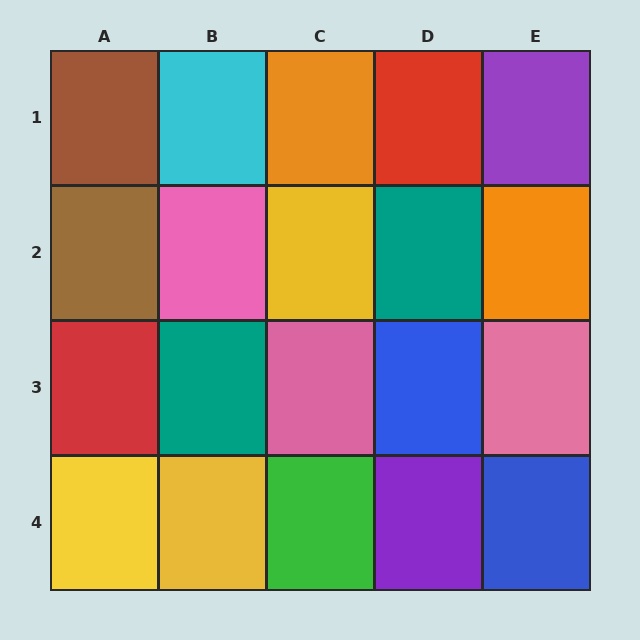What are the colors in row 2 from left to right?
Brown, pink, yellow, teal, orange.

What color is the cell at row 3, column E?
Pink.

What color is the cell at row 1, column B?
Cyan.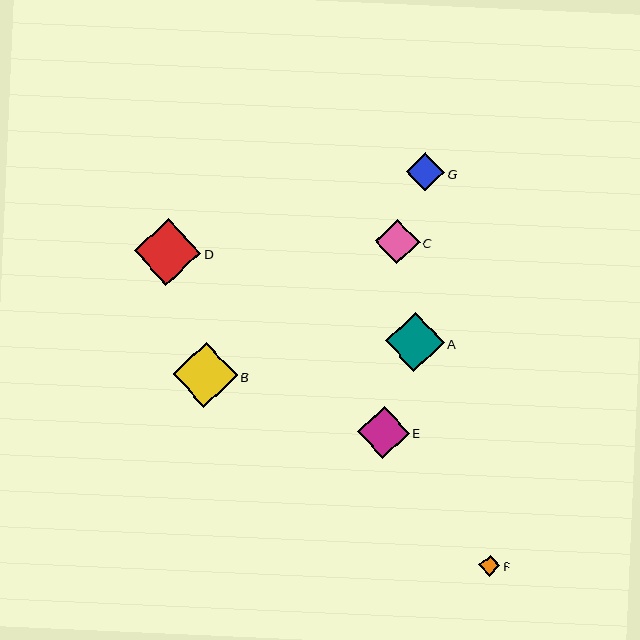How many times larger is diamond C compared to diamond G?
Diamond C is approximately 1.2 times the size of diamond G.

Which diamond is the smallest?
Diamond F is the smallest with a size of approximately 21 pixels.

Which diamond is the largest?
Diamond D is the largest with a size of approximately 67 pixels.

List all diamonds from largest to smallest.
From largest to smallest: D, B, A, E, C, G, F.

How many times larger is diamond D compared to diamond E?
Diamond D is approximately 1.3 times the size of diamond E.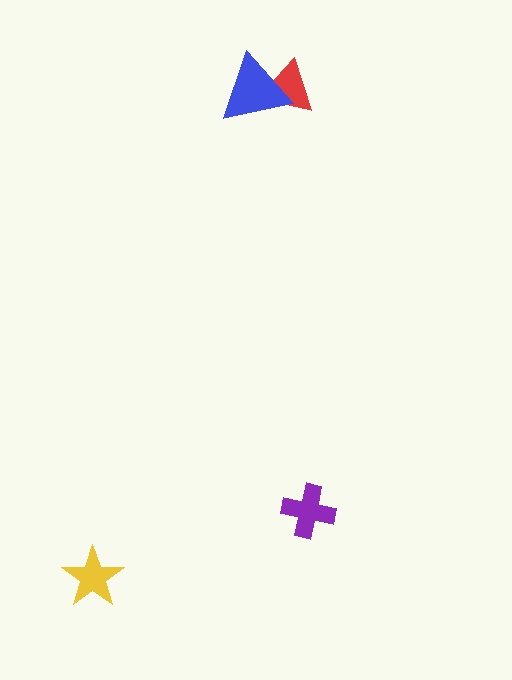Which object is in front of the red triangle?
The blue triangle is in front of the red triangle.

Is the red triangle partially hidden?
Yes, it is partially covered by another shape.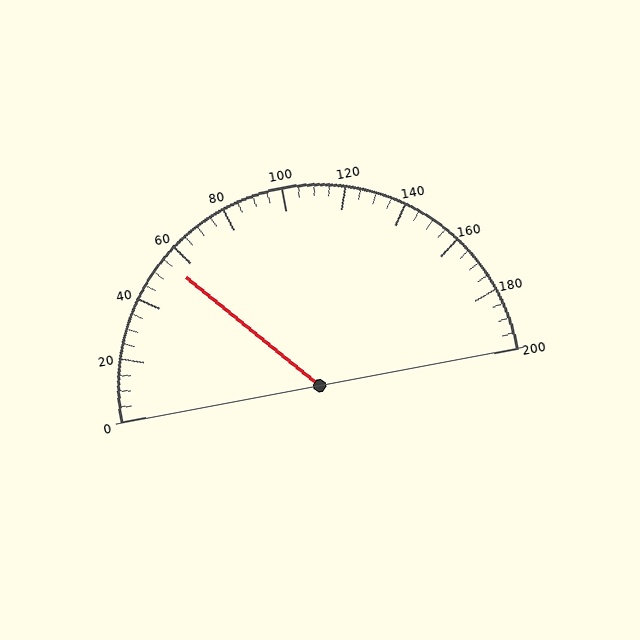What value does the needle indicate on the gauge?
The needle indicates approximately 55.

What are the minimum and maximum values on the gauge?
The gauge ranges from 0 to 200.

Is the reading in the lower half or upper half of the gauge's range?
The reading is in the lower half of the range (0 to 200).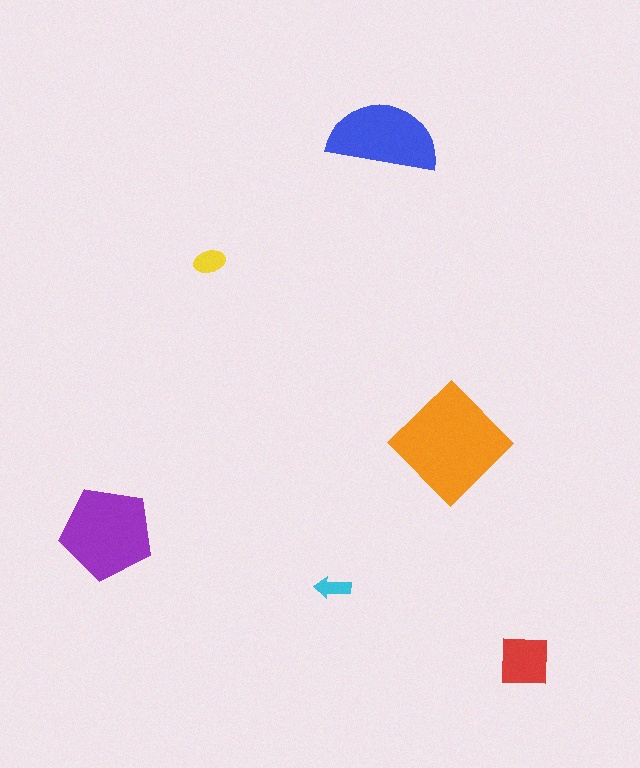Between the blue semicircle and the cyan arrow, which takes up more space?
The blue semicircle.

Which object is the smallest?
The cyan arrow.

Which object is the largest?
The orange diamond.